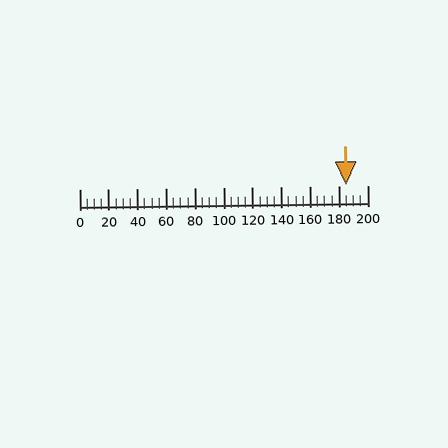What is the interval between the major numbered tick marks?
The major tick marks are spaced 20 units apart.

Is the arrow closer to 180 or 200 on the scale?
The arrow is closer to 180.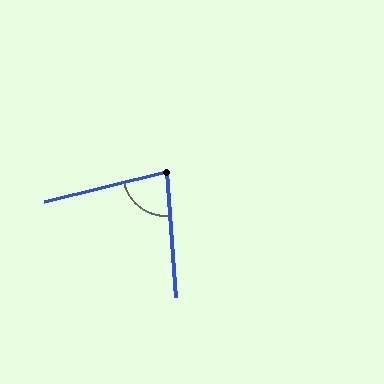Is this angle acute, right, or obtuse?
It is acute.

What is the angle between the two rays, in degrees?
Approximately 80 degrees.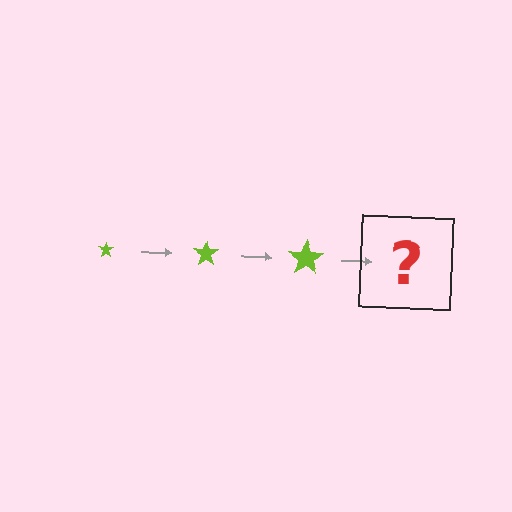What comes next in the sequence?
The next element should be a lime star, larger than the previous one.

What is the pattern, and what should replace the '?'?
The pattern is that the star gets progressively larger each step. The '?' should be a lime star, larger than the previous one.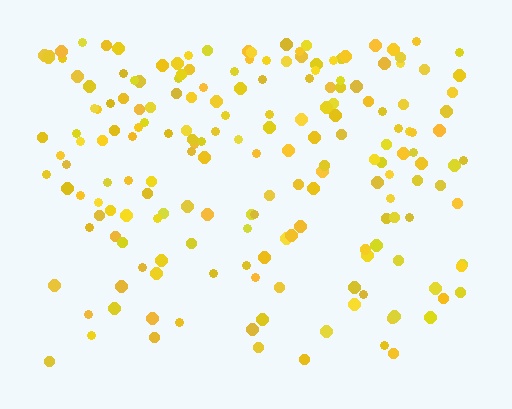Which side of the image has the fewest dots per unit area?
The bottom.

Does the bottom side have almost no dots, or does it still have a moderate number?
Still a moderate number, just noticeably fewer than the top.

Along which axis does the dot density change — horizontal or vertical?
Vertical.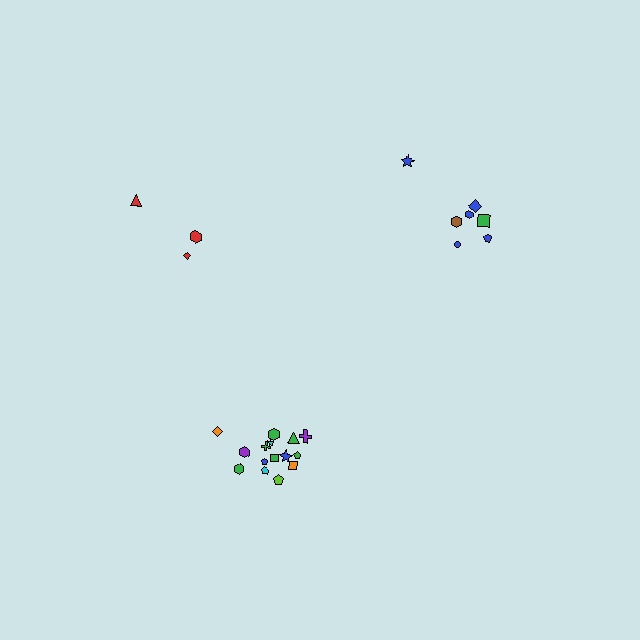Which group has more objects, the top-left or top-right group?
The top-right group.